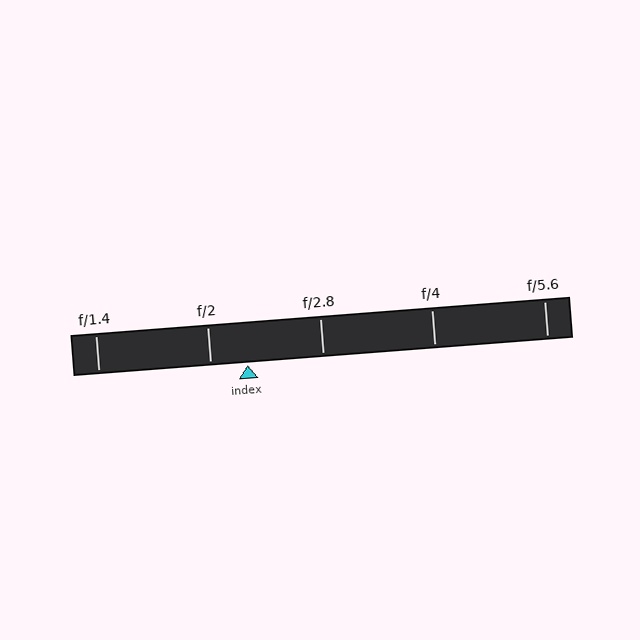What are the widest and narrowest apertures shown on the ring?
The widest aperture shown is f/1.4 and the narrowest is f/5.6.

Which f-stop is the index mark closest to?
The index mark is closest to f/2.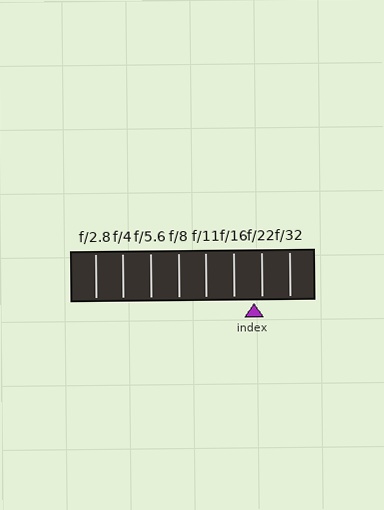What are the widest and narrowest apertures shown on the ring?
The widest aperture shown is f/2.8 and the narrowest is f/32.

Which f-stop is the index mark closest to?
The index mark is closest to f/22.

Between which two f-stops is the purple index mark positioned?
The index mark is between f/16 and f/22.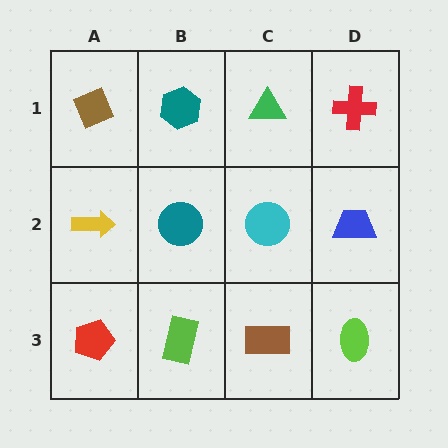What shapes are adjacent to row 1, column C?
A cyan circle (row 2, column C), a teal hexagon (row 1, column B), a red cross (row 1, column D).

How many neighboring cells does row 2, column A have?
3.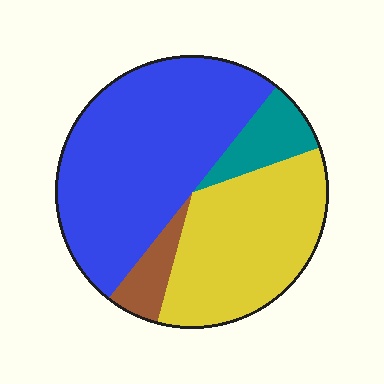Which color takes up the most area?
Blue, at roughly 50%.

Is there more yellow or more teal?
Yellow.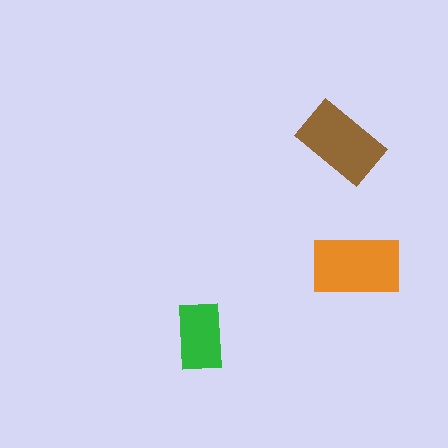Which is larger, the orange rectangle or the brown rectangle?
The orange one.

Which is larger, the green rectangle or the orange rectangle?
The orange one.